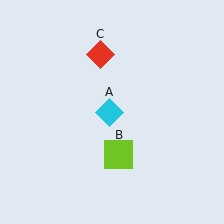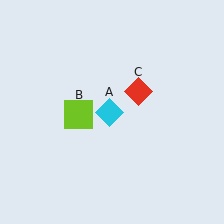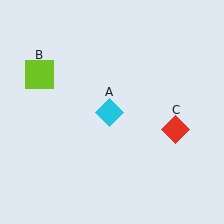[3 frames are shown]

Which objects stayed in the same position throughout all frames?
Cyan diamond (object A) remained stationary.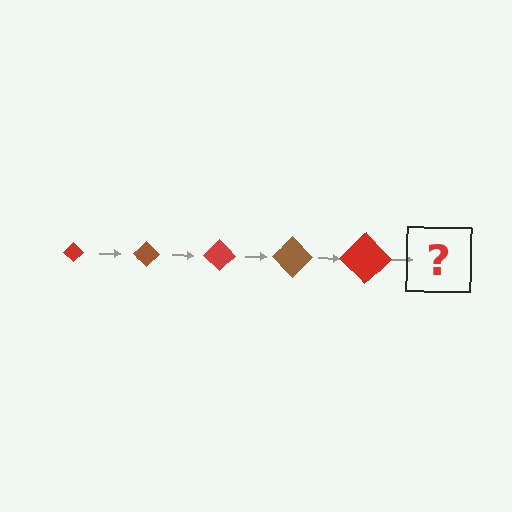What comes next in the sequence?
The next element should be a brown diamond, larger than the previous one.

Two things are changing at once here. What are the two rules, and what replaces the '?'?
The two rules are that the diamond grows larger each step and the color cycles through red and brown. The '?' should be a brown diamond, larger than the previous one.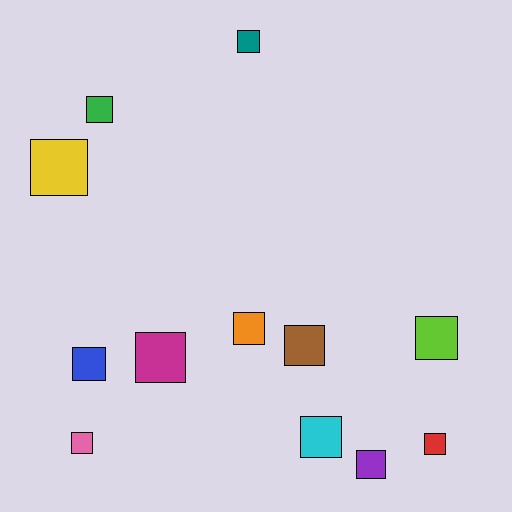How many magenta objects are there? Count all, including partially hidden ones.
There is 1 magenta object.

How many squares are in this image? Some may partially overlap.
There are 12 squares.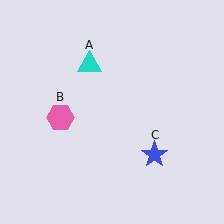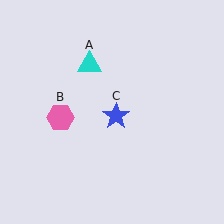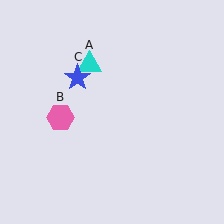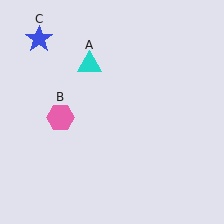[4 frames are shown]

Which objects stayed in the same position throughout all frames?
Cyan triangle (object A) and pink hexagon (object B) remained stationary.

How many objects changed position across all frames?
1 object changed position: blue star (object C).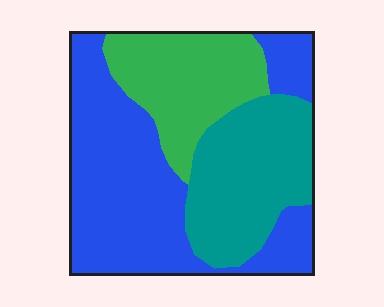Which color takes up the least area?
Green, at roughly 25%.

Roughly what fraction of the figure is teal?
Teal covers about 30% of the figure.